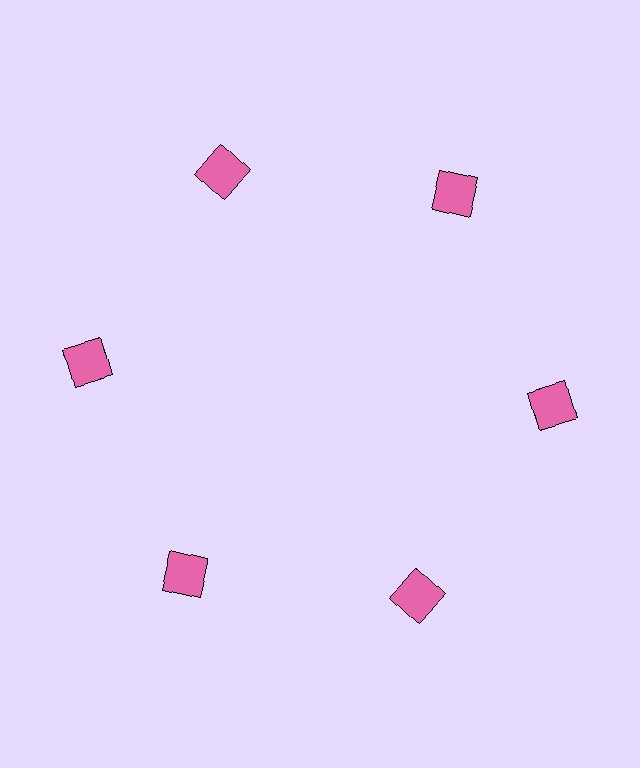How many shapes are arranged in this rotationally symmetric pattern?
There are 6 shapes, arranged in 6 groups of 1.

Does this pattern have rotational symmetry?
Yes, this pattern has 6-fold rotational symmetry. It looks the same after rotating 60 degrees around the center.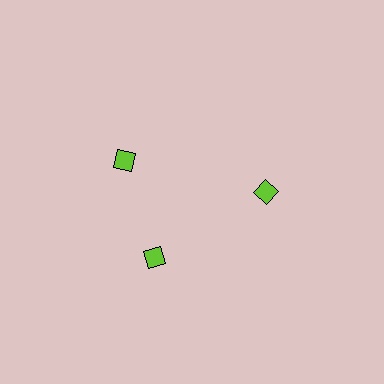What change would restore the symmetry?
The symmetry would be restored by rotating it back into even spacing with its neighbors so that all 3 diamonds sit at equal angles and equal distance from the center.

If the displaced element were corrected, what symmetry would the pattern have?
It would have 3-fold rotational symmetry — the pattern would map onto itself every 120 degrees.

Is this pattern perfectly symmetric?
No. The 3 lime diamonds are arranged in a ring, but one element near the 11 o'clock position is rotated out of alignment along the ring, breaking the 3-fold rotational symmetry.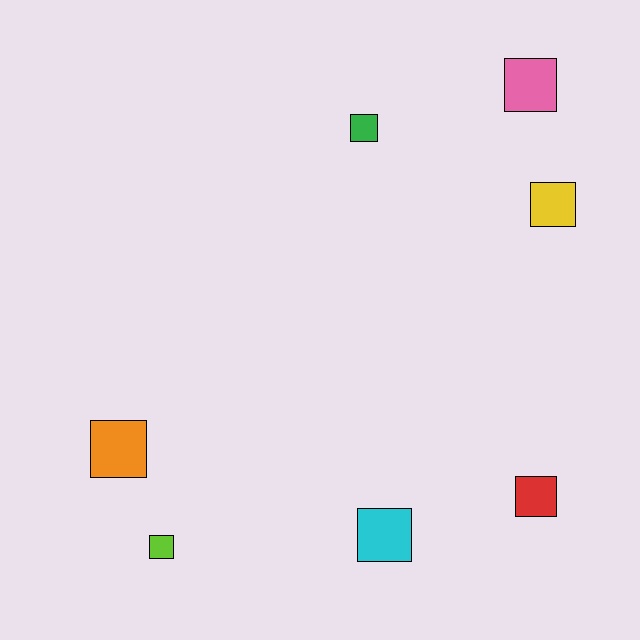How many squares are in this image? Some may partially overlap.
There are 7 squares.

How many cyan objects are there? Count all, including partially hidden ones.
There is 1 cyan object.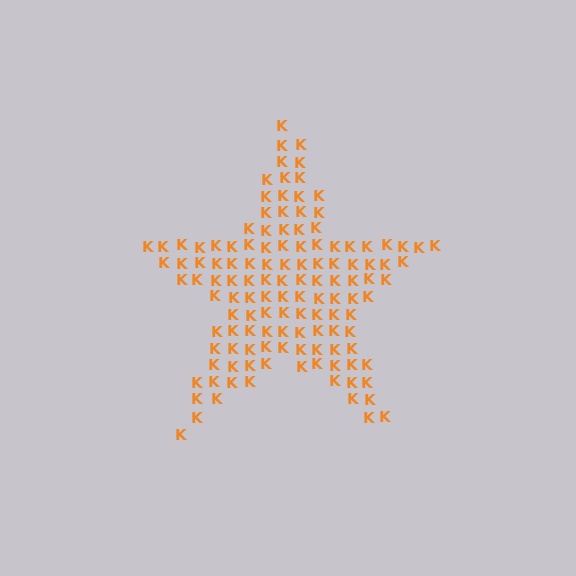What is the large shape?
The large shape is a star.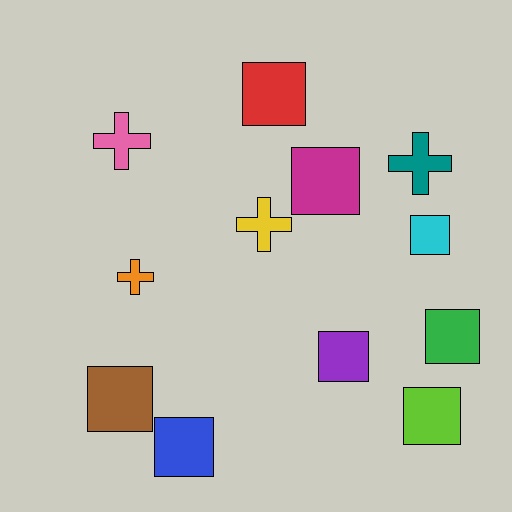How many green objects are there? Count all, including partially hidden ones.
There is 1 green object.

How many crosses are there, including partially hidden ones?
There are 4 crosses.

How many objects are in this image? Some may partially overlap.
There are 12 objects.